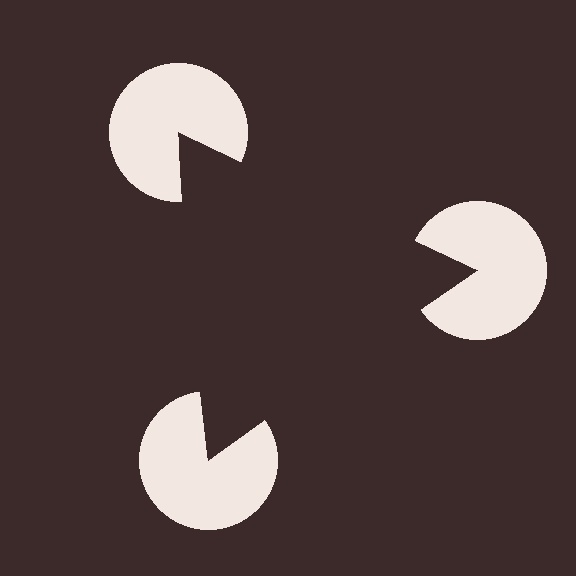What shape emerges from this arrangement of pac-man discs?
An illusory triangle — its edges are inferred from the aligned wedge cuts in the pac-man discs, not physically drawn.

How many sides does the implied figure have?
3 sides.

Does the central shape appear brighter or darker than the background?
It typically appears slightly darker than the background, even though no actual brightness change is drawn.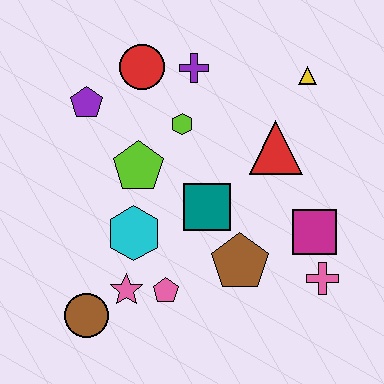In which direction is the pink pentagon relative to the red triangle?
The pink pentagon is below the red triangle.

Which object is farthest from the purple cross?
The brown circle is farthest from the purple cross.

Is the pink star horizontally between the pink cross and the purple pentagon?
Yes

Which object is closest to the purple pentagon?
The red circle is closest to the purple pentagon.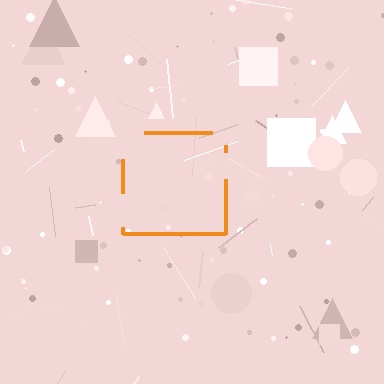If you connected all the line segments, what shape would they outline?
They would outline a square.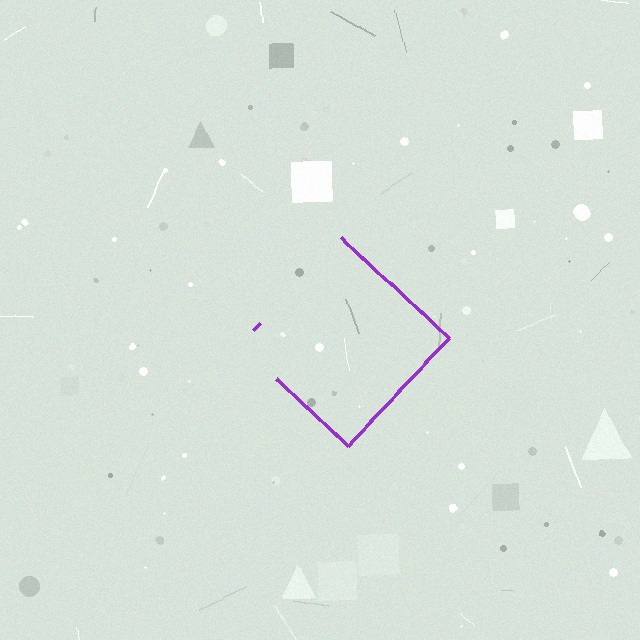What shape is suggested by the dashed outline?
The dashed outline suggests a diamond.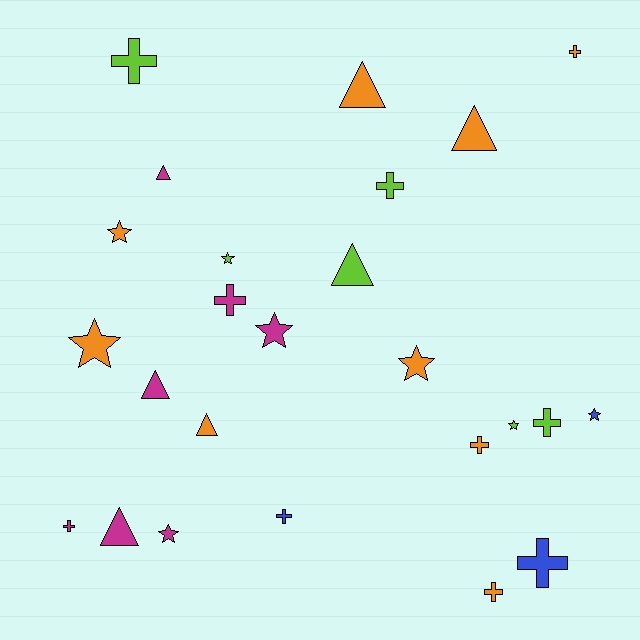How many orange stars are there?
There are 3 orange stars.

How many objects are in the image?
There are 25 objects.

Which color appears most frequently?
Orange, with 9 objects.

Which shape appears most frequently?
Cross, with 10 objects.